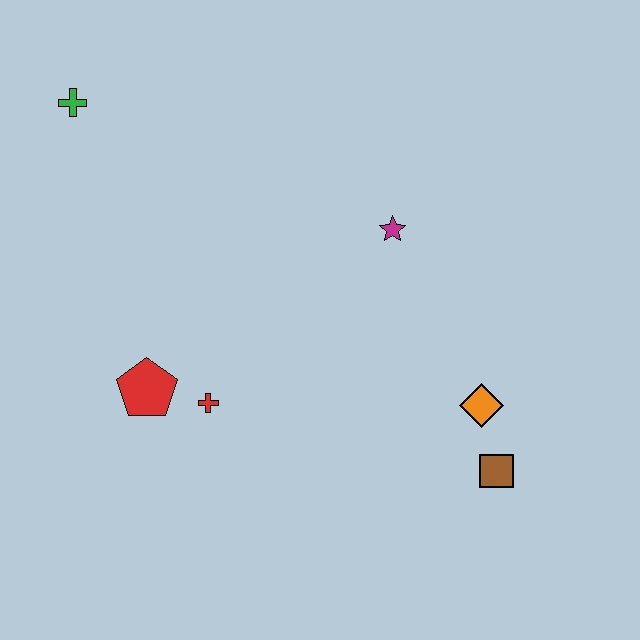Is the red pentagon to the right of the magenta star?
No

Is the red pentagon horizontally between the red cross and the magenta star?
No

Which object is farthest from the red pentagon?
The brown square is farthest from the red pentagon.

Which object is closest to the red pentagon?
The red cross is closest to the red pentagon.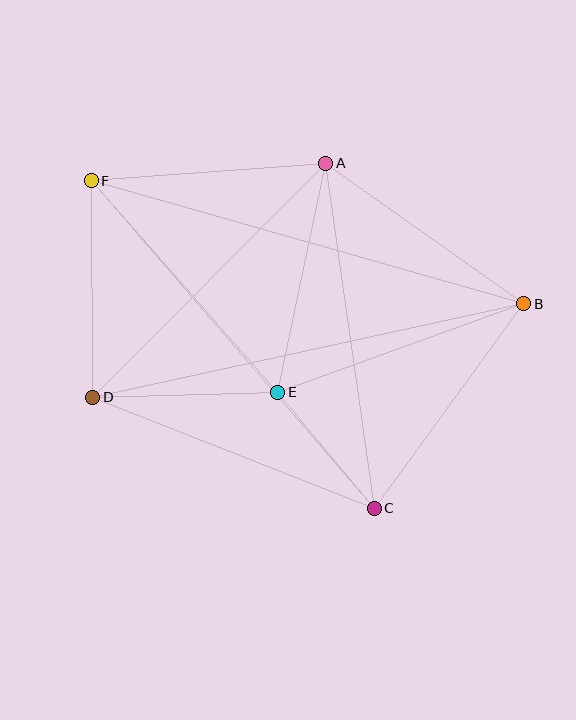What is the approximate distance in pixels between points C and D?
The distance between C and D is approximately 303 pixels.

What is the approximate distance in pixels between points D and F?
The distance between D and F is approximately 216 pixels.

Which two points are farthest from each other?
Points B and F are farthest from each other.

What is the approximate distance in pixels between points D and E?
The distance between D and E is approximately 185 pixels.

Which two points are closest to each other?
Points C and E are closest to each other.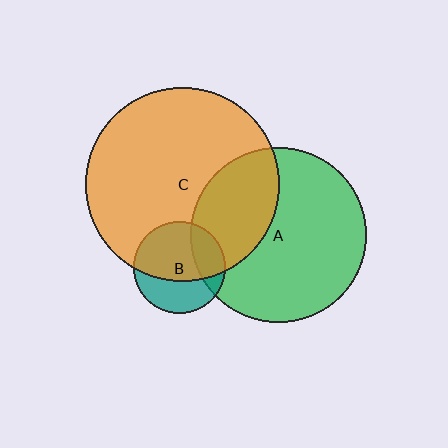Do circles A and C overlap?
Yes.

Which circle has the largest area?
Circle C (orange).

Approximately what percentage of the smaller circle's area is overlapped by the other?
Approximately 35%.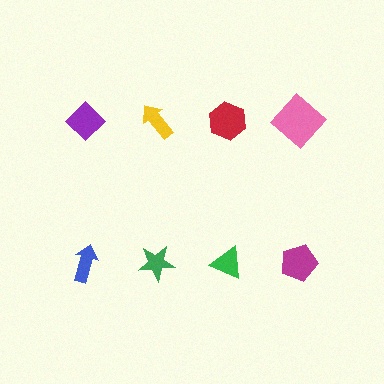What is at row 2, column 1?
A blue arrow.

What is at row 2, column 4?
A magenta pentagon.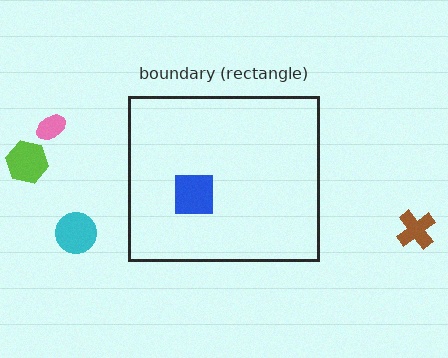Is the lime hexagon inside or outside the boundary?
Outside.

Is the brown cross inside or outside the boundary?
Outside.